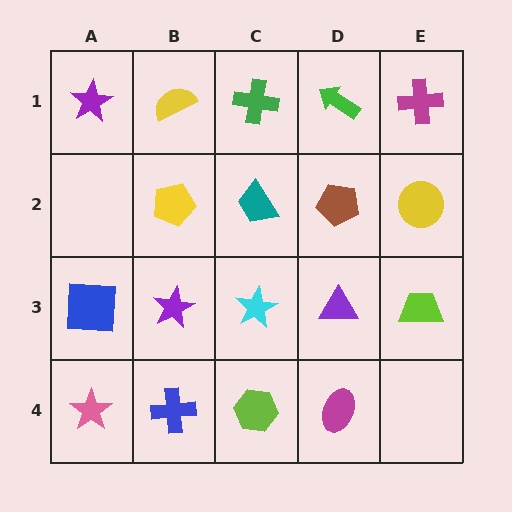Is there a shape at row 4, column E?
No, that cell is empty.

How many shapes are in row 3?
5 shapes.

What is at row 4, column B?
A blue cross.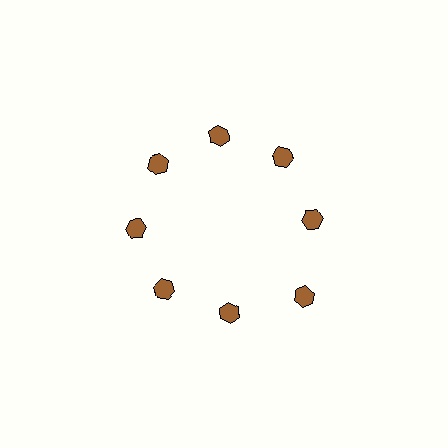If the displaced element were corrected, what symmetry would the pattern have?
It would have 8-fold rotational symmetry — the pattern would map onto itself every 45 degrees.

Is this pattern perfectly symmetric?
No. The 8 brown hexagons are arranged in a ring, but one element near the 4 o'clock position is pushed outward from the center, breaking the 8-fold rotational symmetry.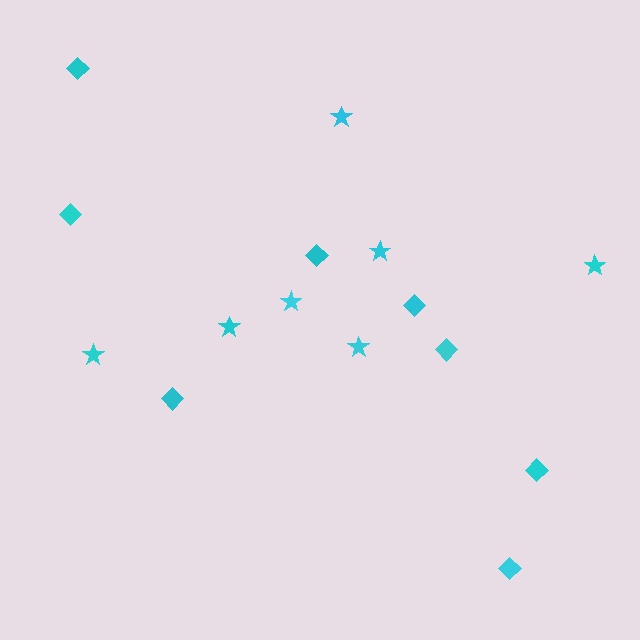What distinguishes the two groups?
There are 2 groups: one group of diamonds (8) and one group of stars (7).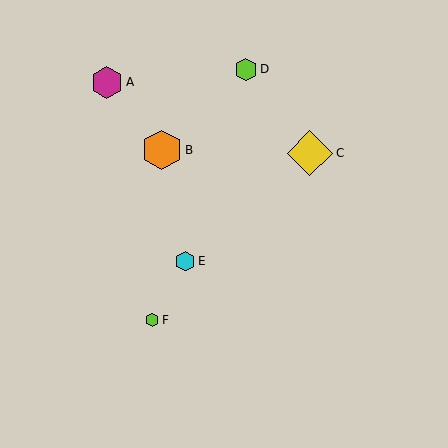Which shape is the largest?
The yellow diamond (labeled C) is the largest.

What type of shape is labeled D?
Shape D is a lime hexagon.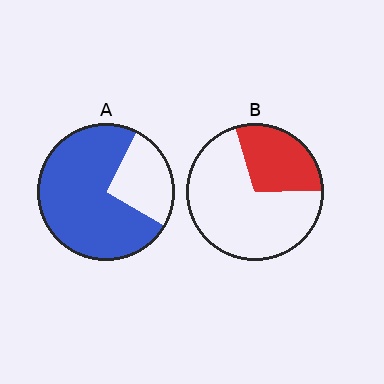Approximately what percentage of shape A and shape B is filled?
A is approximately 75% and B is approximately 30%.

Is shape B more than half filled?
No.